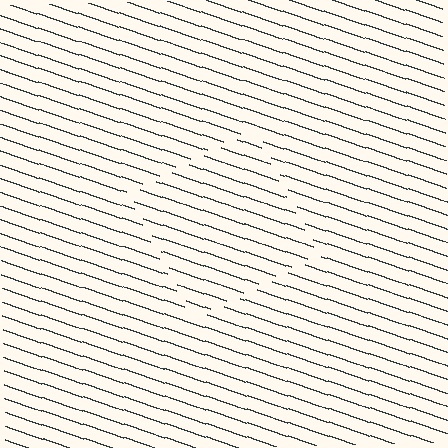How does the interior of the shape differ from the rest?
The interior of the shape contains the same grating, shifted by half a period — the contour is defined by the phase discontinuity where line-ends from the inner and outer gratings abut.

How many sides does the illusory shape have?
4 sides — the line-ends trace a square.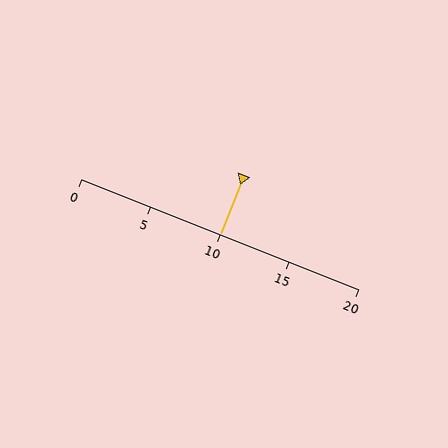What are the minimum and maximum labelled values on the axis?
The axis runs from 0 to 20.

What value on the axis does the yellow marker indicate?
The marker indicates approximately 10.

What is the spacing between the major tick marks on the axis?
The major ticks are spaced 5 apart.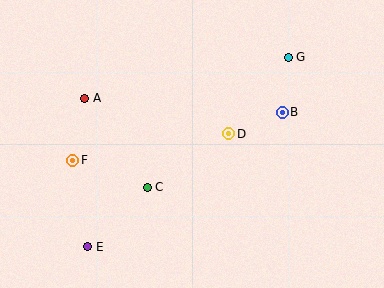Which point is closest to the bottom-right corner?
Point B is closest to the bottom-right corner.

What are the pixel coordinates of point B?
Point B is at (282, 112).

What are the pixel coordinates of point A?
Point A is at (85, 98).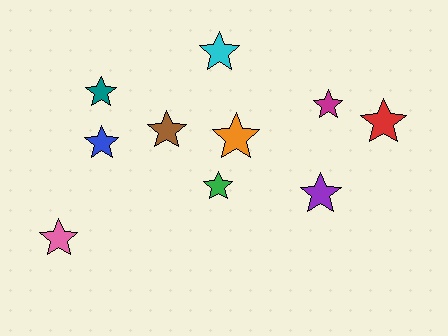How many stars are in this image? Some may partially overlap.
There are 10 stars.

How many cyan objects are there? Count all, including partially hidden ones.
There is 1 cyan object.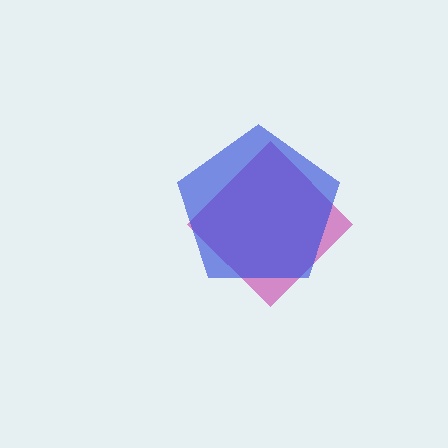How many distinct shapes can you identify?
There are 2 distinct shapes: a magenta diamond, a blue pentagon.